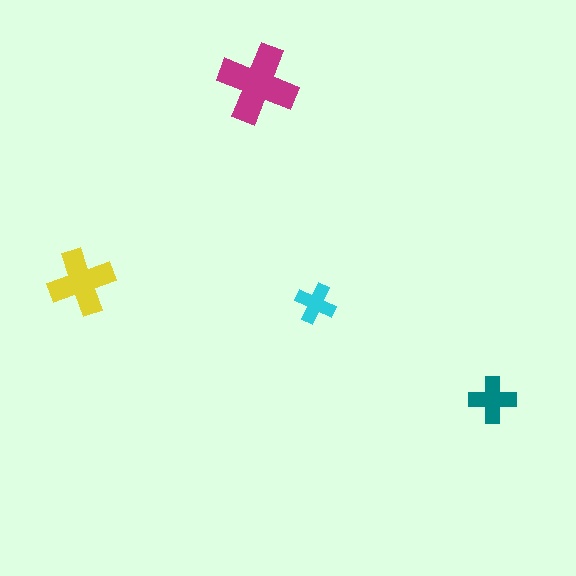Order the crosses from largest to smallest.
the magenta one, the yellow one, the teal one, the cyan one.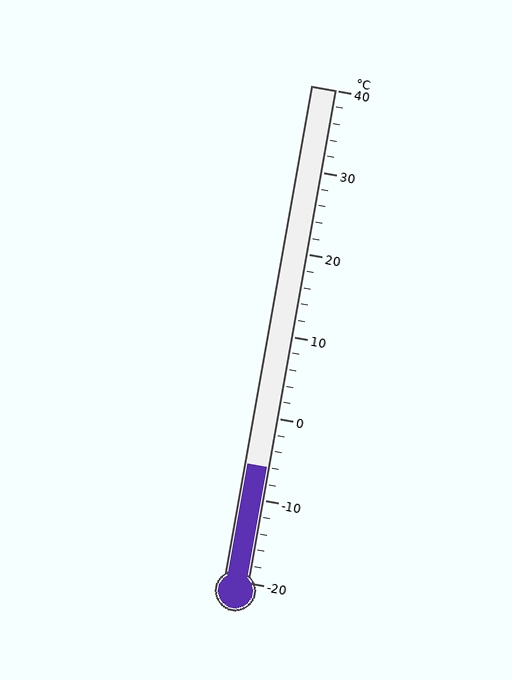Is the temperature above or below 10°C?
The temperature is below 10°C.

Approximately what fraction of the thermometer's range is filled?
The thermometer is filled to approximately 25% of its range.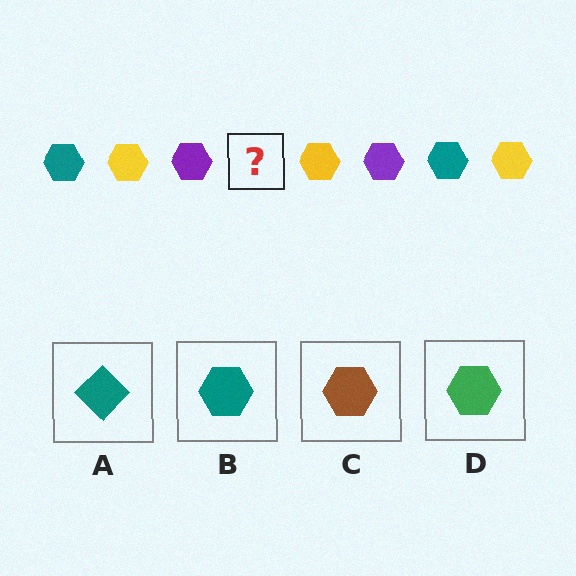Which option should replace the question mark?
Option B.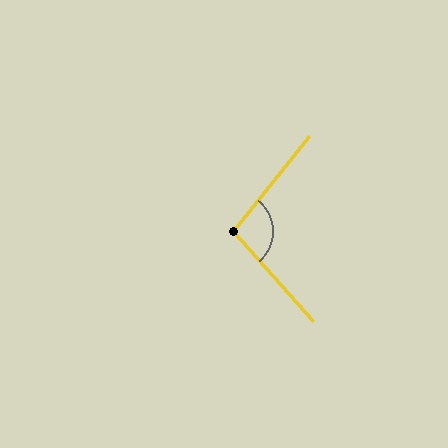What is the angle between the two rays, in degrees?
Approximately 100 degrees.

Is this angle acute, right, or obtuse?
It is obtuse.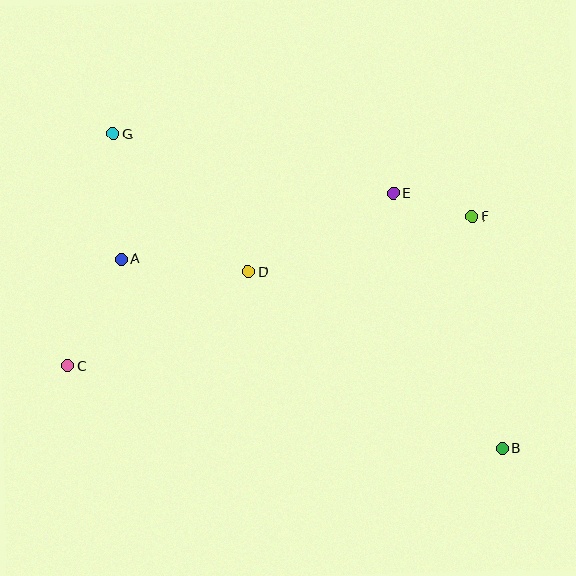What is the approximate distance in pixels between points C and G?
The distance between C and G is approximately 237 pixels.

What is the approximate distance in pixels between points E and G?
The distance between E and G is approximately 286 pixels.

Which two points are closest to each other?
Points E and F are closest to each other.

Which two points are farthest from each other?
Points B and G are farthest from each other.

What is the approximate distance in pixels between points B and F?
The distance between B and F is approximately 234 pixels.